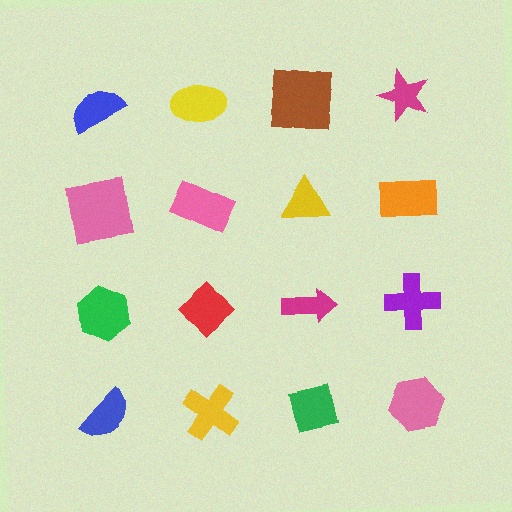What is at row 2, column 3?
A yellow triangle.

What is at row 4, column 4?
A pink hexagon.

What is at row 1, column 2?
A yellow ellipse.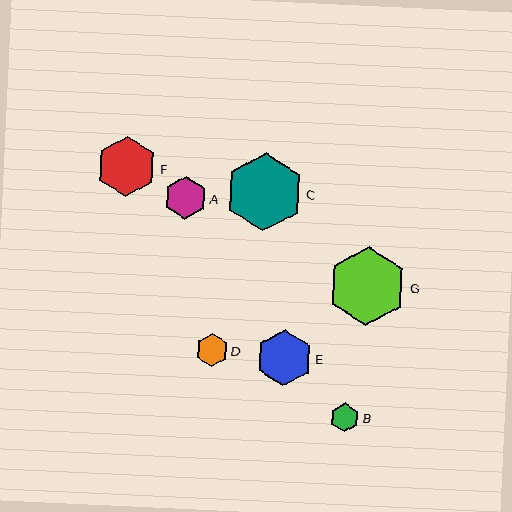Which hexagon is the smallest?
Hexagon B is the smallest with a size of approximately 28 pixels.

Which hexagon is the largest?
Hexagon G is the largest with a size of approximately 79 pixels.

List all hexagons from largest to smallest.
From largest to smallest: G, C, F, E, A, D, B.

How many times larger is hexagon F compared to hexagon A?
Hexagon F is approximately 1.4 times the size of hexagon A.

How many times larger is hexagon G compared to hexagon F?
Hexagon G is approximately 1.3 times the size of hexagon F.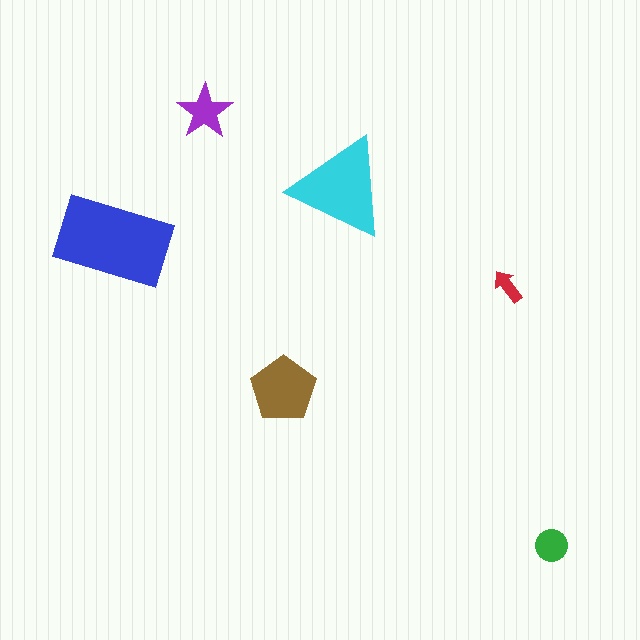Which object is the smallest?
The red arrow.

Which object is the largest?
The blue rectangle.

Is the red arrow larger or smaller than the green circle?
Smaller.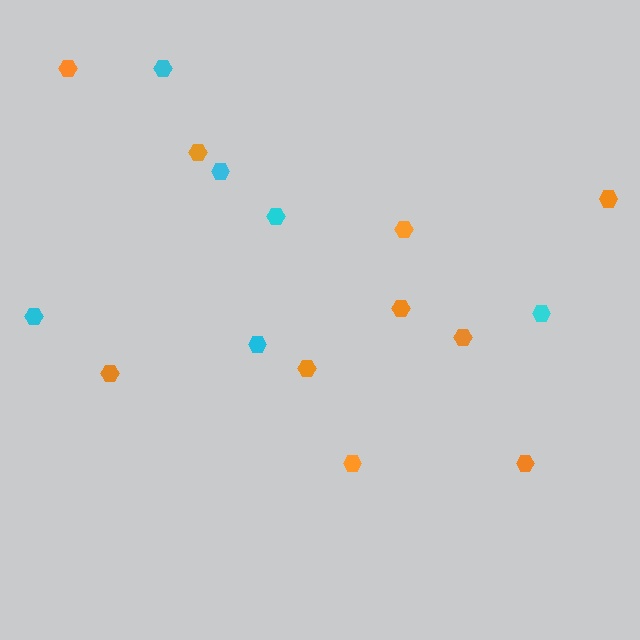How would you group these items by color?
There are 2 groups: one group of cyan hexagons (6) and one group of orange hexagons (10).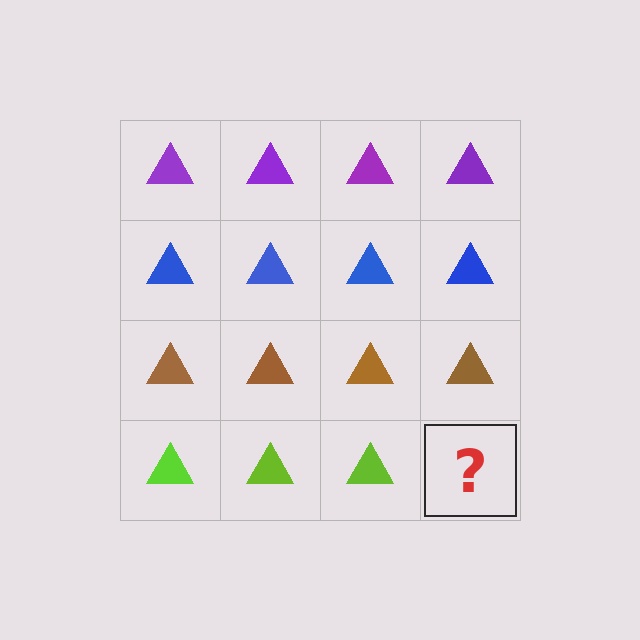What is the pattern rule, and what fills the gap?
The rule is that each row has a consistent color. The gap should be filled with a lime triangle.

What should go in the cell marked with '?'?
The missing cell should contain a lime triangle.